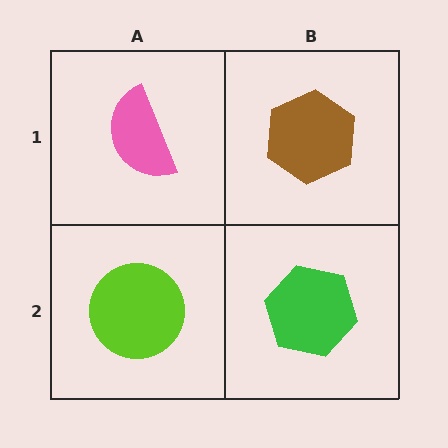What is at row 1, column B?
A brown hexagon.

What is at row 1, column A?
A pink semicircle.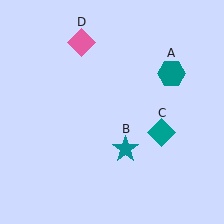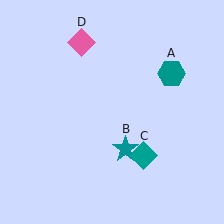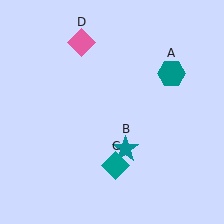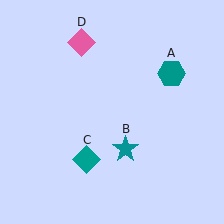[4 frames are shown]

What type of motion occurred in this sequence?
The teal diamond (object C) rotated clockwise around the center of the scene.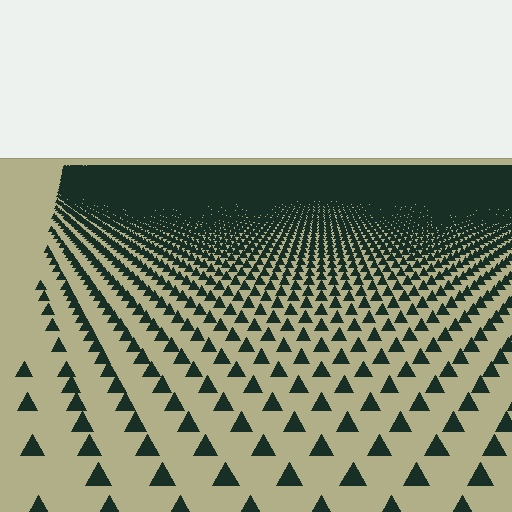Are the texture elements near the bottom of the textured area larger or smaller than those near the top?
Larger. Near the bottom, elements are closer to the viewer and appear at a bigger on-screen size.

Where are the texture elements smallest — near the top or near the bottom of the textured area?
Near the top.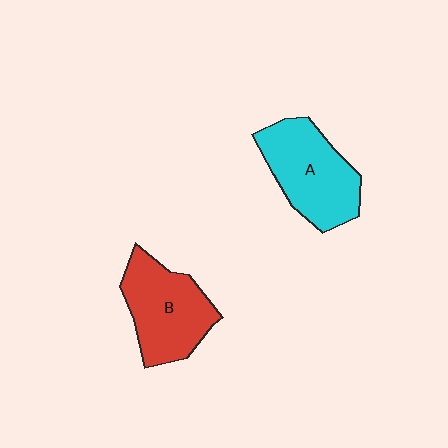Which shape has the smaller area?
Shape B (red).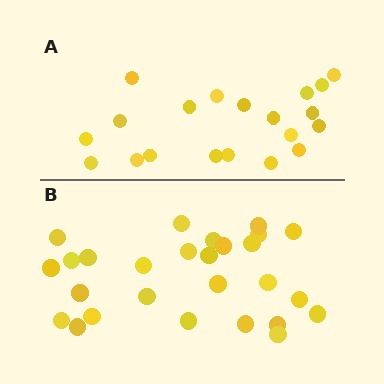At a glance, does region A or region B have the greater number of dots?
Region B (the bottom region) has more dots.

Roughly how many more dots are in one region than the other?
Region B has roughly 8 or so more dots than region A.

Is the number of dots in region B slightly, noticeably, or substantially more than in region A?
Region B has noticeably more, but not dramatically so. The ratio is roughly 1.4 to 1.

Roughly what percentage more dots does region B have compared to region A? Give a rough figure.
About 35% more.